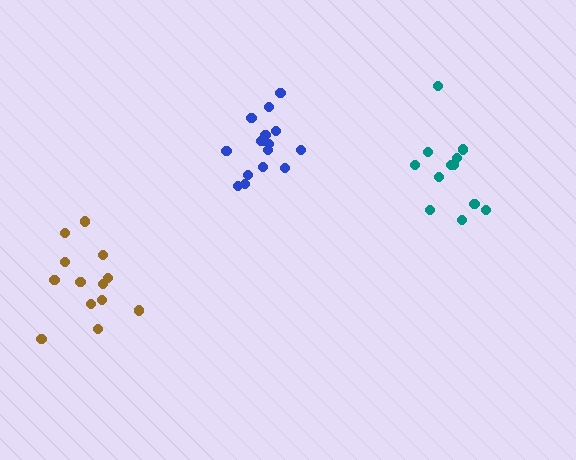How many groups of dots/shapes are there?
There are 3 groups.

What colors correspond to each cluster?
The clusters are colored: blue, teal, brown.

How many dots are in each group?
Group 1: 15 dots, Group 2: 12 dots, Group 3: 13 dots (40 total).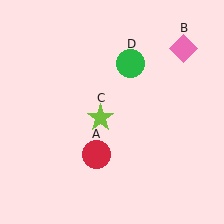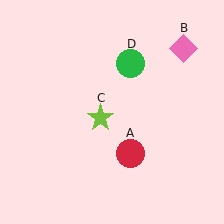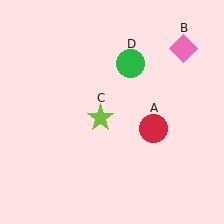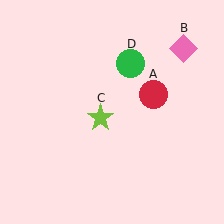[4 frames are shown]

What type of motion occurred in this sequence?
The red circle (object A) rotated counterclockwise around the center of the scene.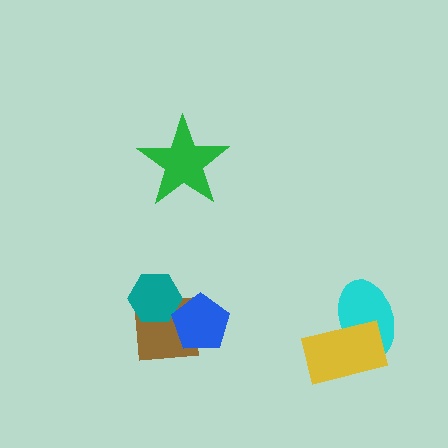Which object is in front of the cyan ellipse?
The yellow rectangle is in front of the cyan ellipse.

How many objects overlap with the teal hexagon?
1 object overlaps with the teal hexagon.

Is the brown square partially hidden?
Yes, it is partially covered by another shape.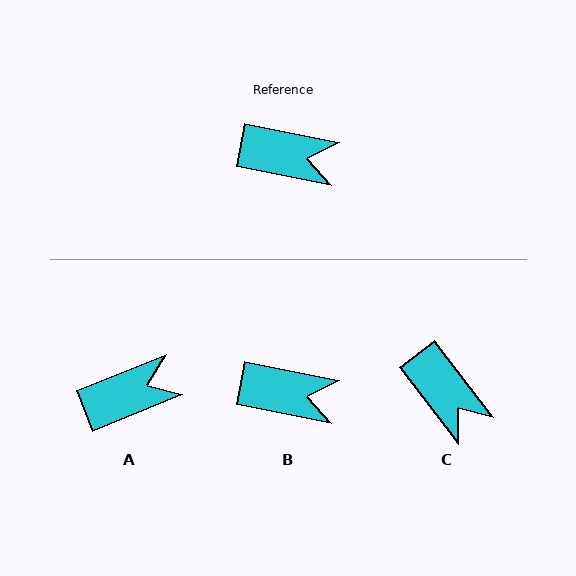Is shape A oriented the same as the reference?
No, it is off by about 33 degrees.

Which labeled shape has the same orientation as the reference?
B.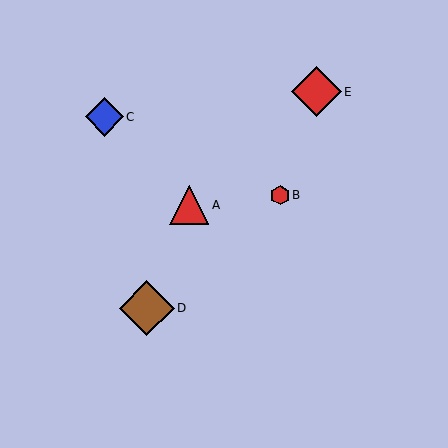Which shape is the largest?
The brown diamond (labeled D) is the largest.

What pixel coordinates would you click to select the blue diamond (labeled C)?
Click at (104, 117) to select the blue diamond C.